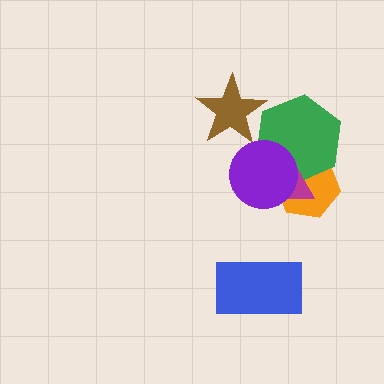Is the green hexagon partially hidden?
Yes, it is partially covered by another shape.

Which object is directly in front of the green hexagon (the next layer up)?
The magenta triangle is directly in front of the green hexagon.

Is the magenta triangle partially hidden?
Yes, it is partially covered by another shape.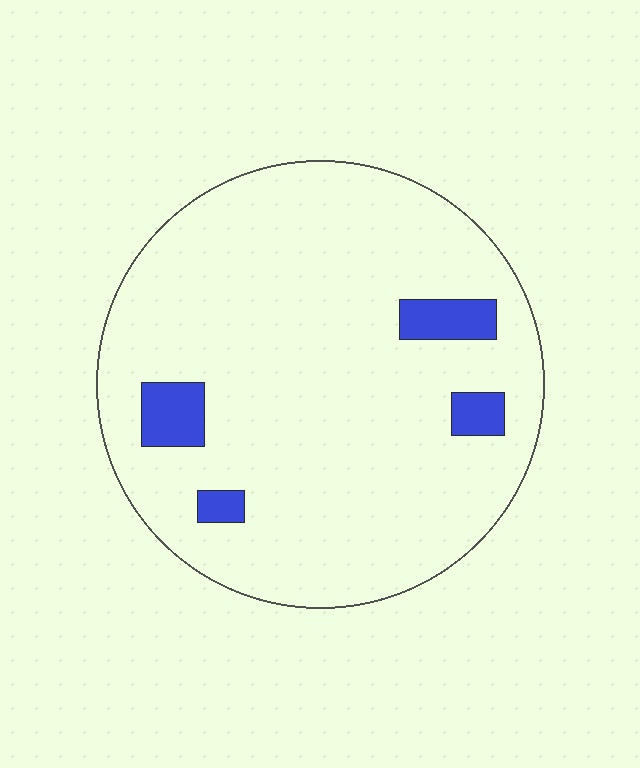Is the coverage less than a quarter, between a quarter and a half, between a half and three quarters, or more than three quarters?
Less than a quarter.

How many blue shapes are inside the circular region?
4.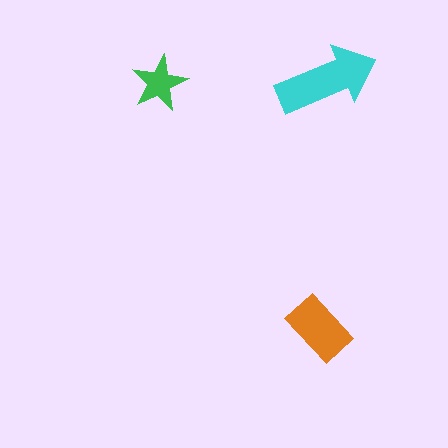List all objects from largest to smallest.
The cyan arrow, the orange rectangle, the green star.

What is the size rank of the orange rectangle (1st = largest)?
2nd.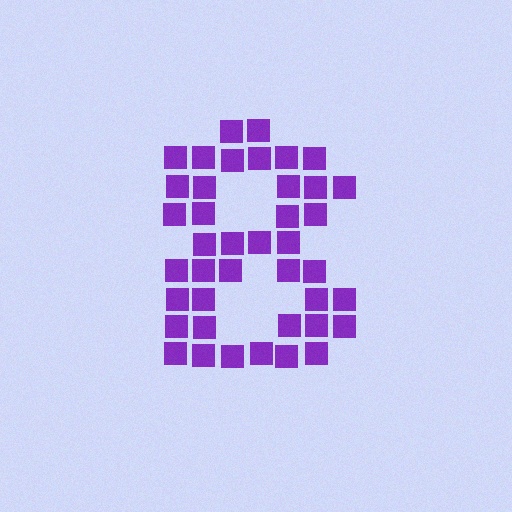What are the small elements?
The small elements are squares.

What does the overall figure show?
The overall figure shows the digit 8.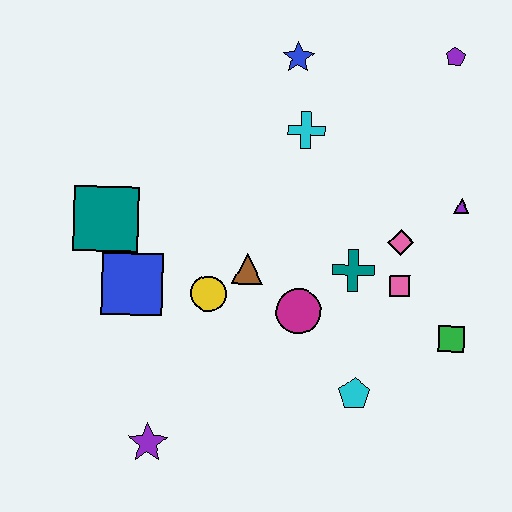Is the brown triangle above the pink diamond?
No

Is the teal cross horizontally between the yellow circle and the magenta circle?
No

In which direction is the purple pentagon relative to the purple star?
The purple pentagon is above the purple star.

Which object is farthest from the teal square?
The purple pentagon is farthest from the teal square.